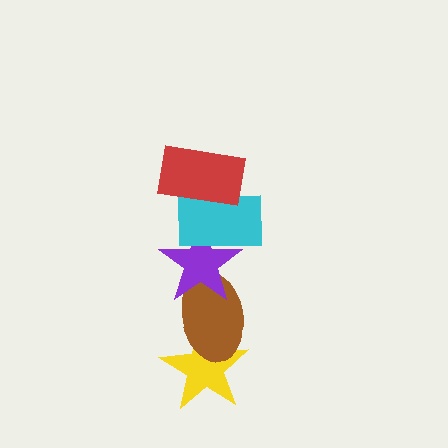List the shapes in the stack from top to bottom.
From top to bottom: the red rectangle, the cyan rectangle, the purple star, the brown ellipse, the yellow star.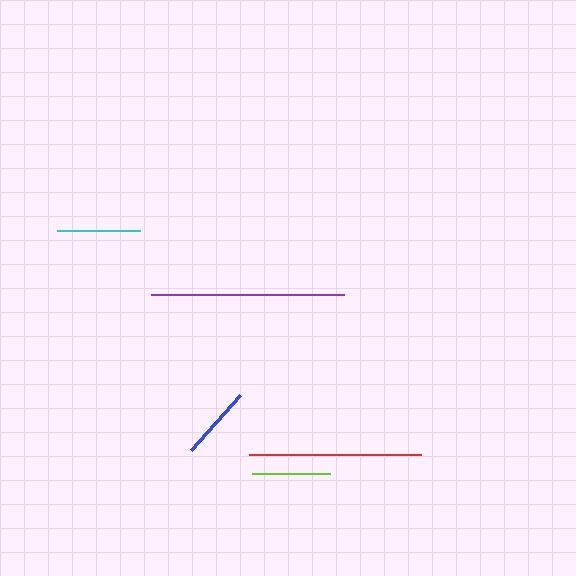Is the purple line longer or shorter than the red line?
The purple line is longer than the red line.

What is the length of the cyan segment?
The cyan segment is approximately 83 pixels long.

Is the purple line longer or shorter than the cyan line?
The purple line is longer than the cyan line.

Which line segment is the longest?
The purple line is the longest at approximately 193 pixels.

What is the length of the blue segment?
The blue segment is approximately 74 pixels long.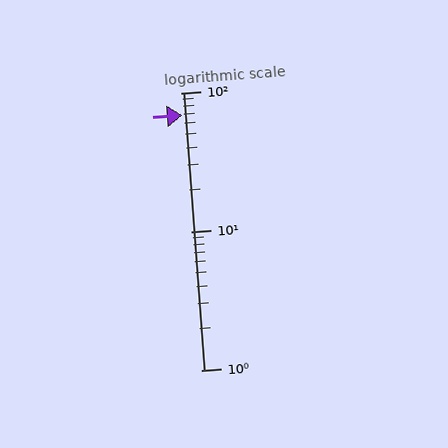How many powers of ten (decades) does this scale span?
The scale spans 2 decades, from 1 to 100.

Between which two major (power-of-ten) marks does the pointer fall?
The pointer is between 10 and 100.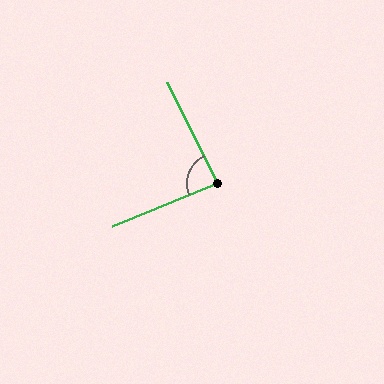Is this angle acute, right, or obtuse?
It is approximately a right angle.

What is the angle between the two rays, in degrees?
Approximately 86 degrees.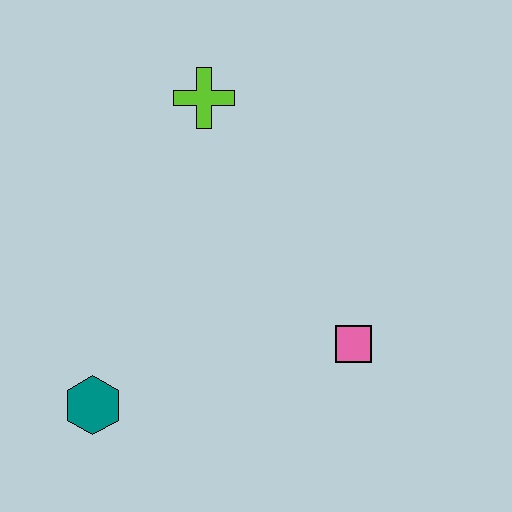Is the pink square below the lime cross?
Yes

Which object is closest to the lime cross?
The pink square is closest to the lime cross.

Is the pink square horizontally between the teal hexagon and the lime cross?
No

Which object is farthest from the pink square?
The lime cross is farthest from the pink square.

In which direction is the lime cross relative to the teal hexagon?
The lime cross is above the teal hexagon.